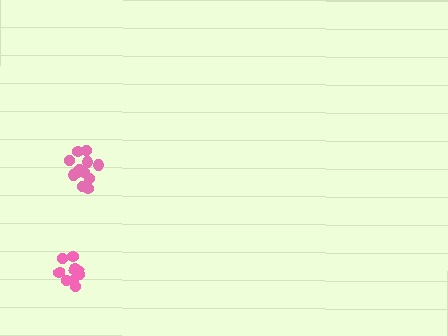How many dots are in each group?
Group 1: 9 dots, Group 2: 13 dots (22 total).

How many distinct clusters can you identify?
There are 2 distinct clusters.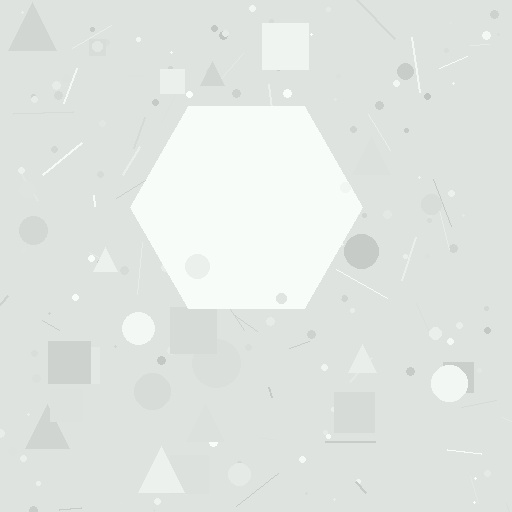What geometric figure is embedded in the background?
A hexagon is embedded in the background.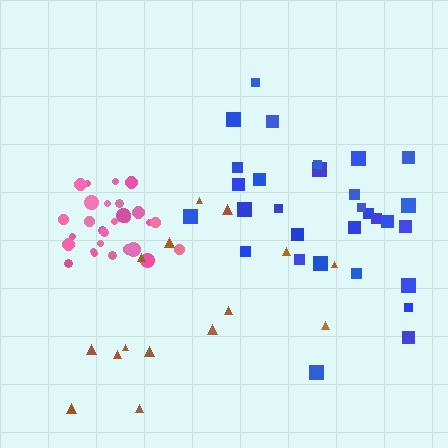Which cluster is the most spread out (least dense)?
Brown.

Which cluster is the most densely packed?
Pink.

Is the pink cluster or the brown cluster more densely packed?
Pink.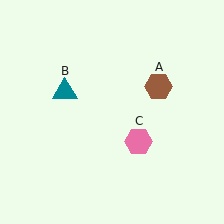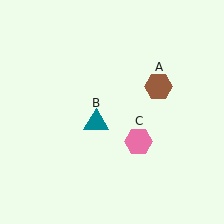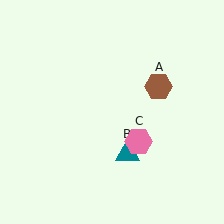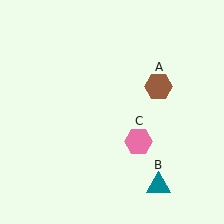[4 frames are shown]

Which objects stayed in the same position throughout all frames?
Brown hexagon (object A) and pink hexagon (object C) remained stationary.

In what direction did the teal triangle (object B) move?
The teal triangle (object B) moved down and to the right.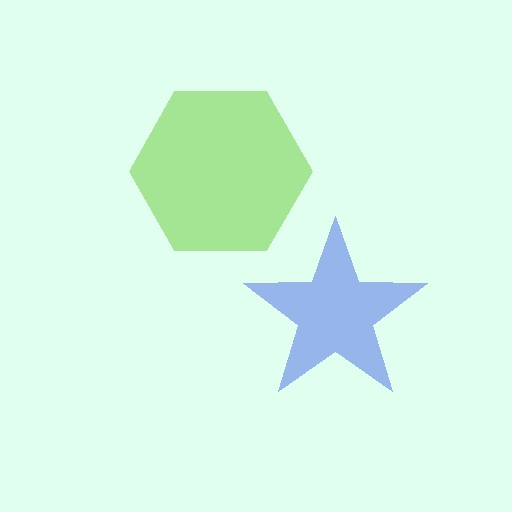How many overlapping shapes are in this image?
There are 2 overlapping shapes in the image.